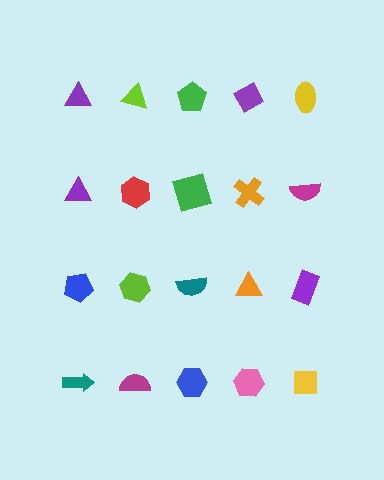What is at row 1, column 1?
A purple triangle.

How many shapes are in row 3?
5 shapes.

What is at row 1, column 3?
A green pentagon.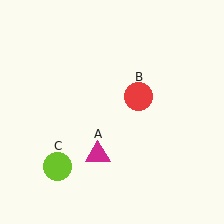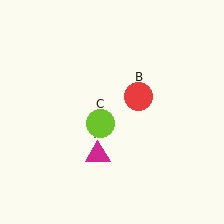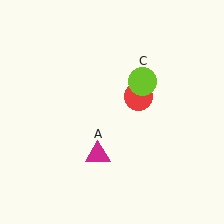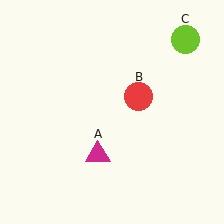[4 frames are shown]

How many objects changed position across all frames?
1 object changed position: lime circle (object C).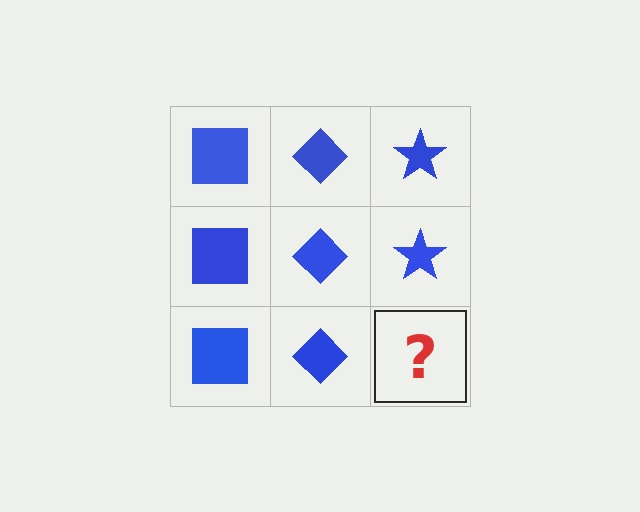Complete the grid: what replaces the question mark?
The question mark should be replaced with a blue star.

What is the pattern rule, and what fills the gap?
The rule is that each column has a consistent shape. The gap should be filled with a blue star.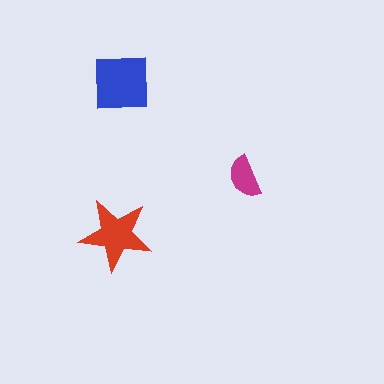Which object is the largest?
The blue square.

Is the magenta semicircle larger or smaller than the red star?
Smaller.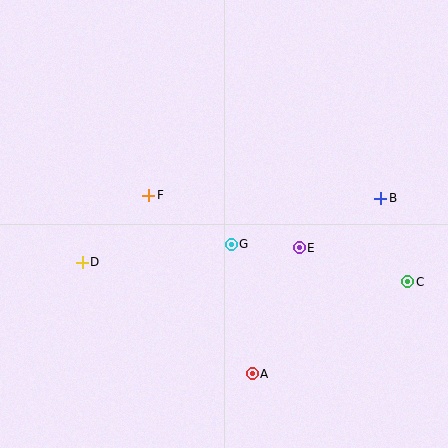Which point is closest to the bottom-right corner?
Point C is closest to the bottom-right corner.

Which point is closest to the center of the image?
Point G at (231, 244) is closest to the center.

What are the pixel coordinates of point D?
Point D is at (82, 262).